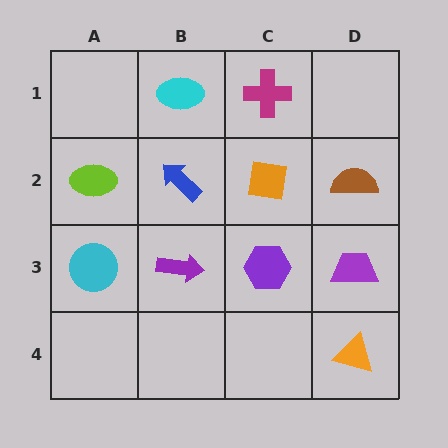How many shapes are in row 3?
4 shapes.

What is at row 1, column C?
A magenta cross.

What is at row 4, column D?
An orange triangle.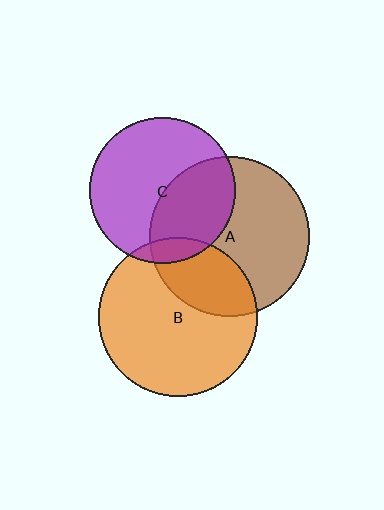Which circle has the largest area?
Circle A (brown).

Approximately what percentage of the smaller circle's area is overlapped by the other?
Approximately 10%.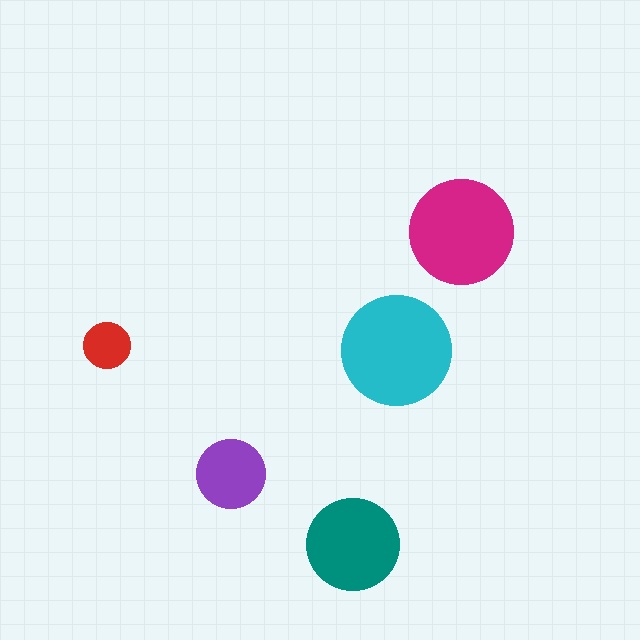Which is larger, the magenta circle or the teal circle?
The magenta one.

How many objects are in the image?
There are 5 objects in the image.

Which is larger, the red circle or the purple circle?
The purple one.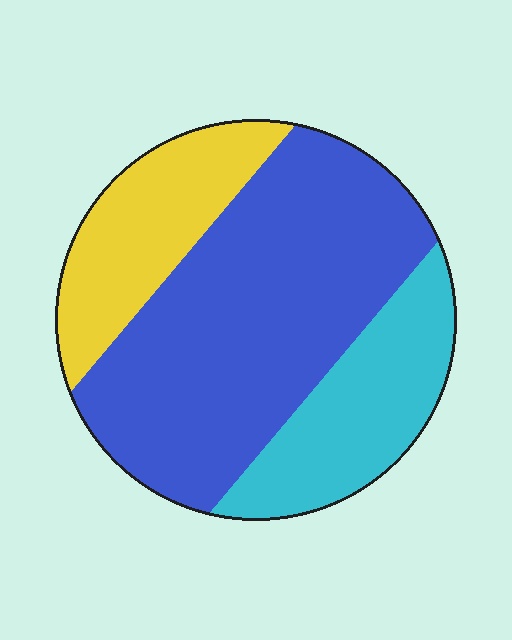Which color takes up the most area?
Blue, at roughly 55%.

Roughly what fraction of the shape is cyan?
Cyan takes up between a sixth and a third of the shape.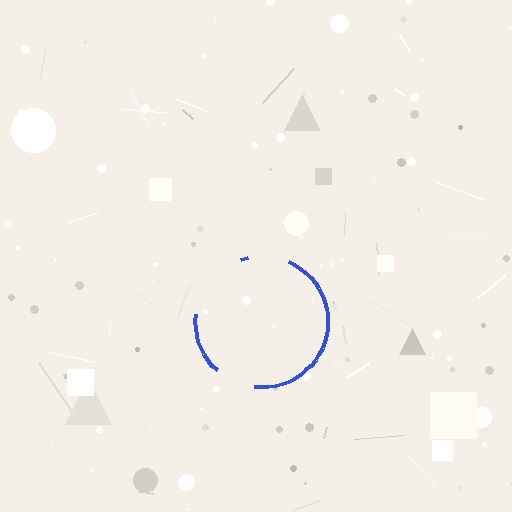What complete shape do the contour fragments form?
The contour fragments form a circle.